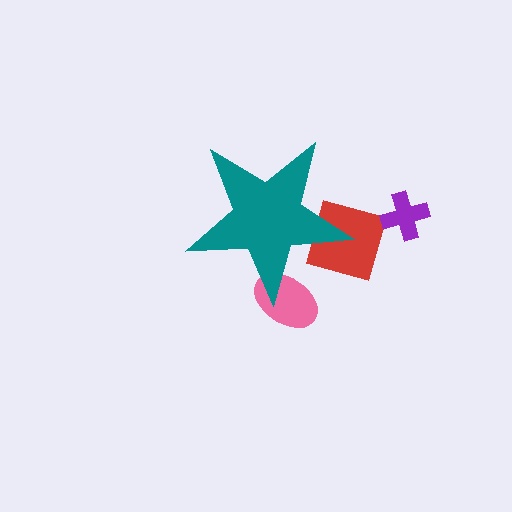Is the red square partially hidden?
Yes, the red square is partially hidden behind the teal star.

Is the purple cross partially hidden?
No, the purple cross is fully visible.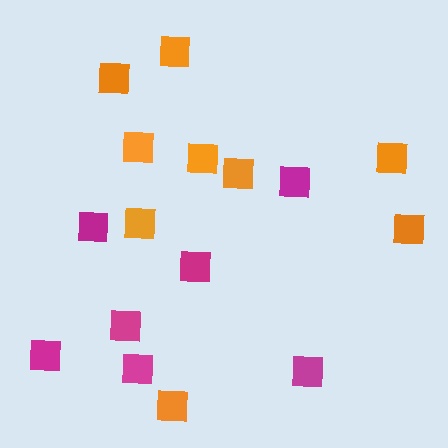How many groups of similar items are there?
There are 2 groups: one group of magenta squares (7) and one group of orange squares (9).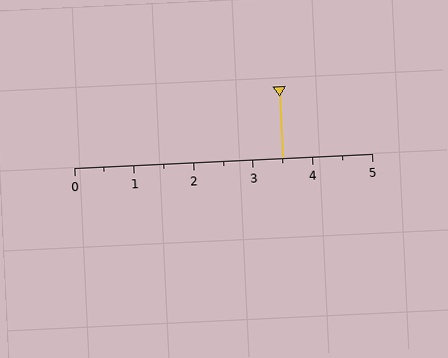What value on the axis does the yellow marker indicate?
The marker indicates approximately 3.5.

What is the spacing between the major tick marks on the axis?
The major ticks are spaced 1 apart.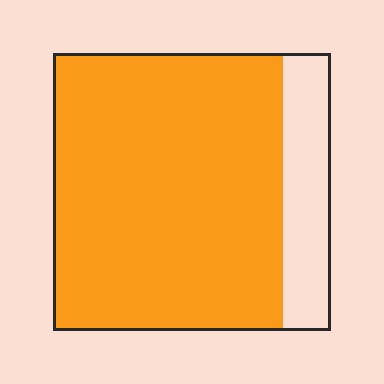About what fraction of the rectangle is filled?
About five sixths (5/6).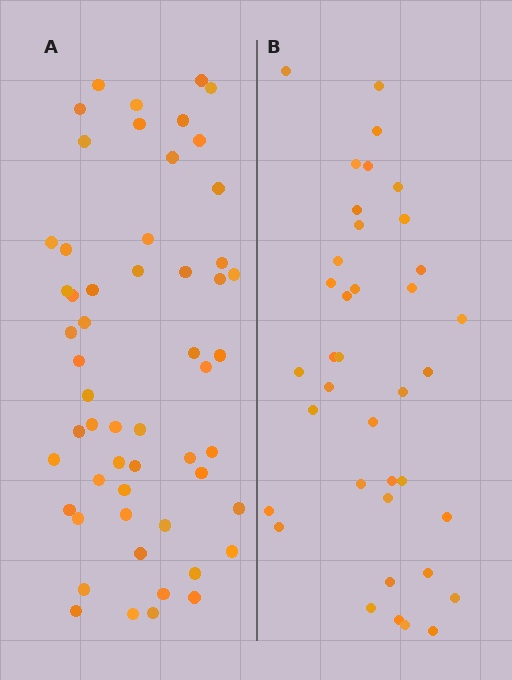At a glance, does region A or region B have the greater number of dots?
Region A (the left region) has more dots.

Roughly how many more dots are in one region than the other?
Region A has approximately 15 more dots than region B.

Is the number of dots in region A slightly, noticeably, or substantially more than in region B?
Region A has noticeably more, but not dramatically so. The ratio is roughly 1.4 to 1.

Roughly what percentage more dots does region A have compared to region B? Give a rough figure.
About 45% more.